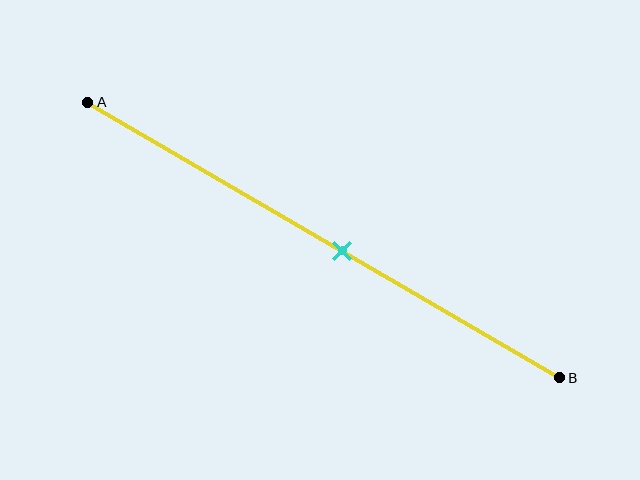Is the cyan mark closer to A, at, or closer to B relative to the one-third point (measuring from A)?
The cyan mark is closer to point B than the one-third point of segment AB.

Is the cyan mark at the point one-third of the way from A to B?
No, the mark is at about 55% from A, not at the 33% one-third point.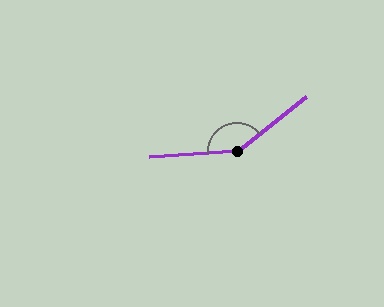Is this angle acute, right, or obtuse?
It is obtuse.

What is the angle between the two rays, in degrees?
Approximately 146 degrees.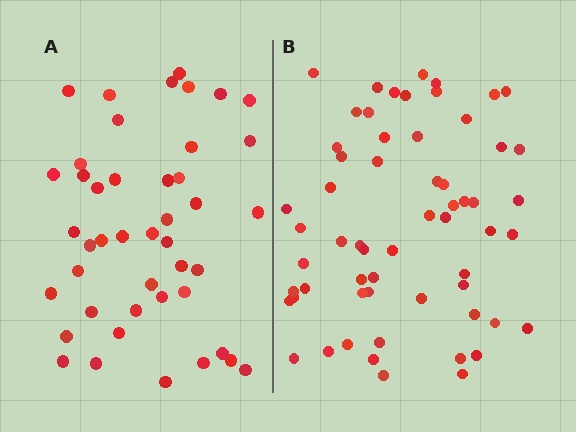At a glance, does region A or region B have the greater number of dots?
Region B (the right region) has more dots.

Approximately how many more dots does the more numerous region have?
Region B has approximately 15 more dots than region A.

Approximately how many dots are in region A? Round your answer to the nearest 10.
About 40 dots. (The exact count is 44, which rounds to 40.)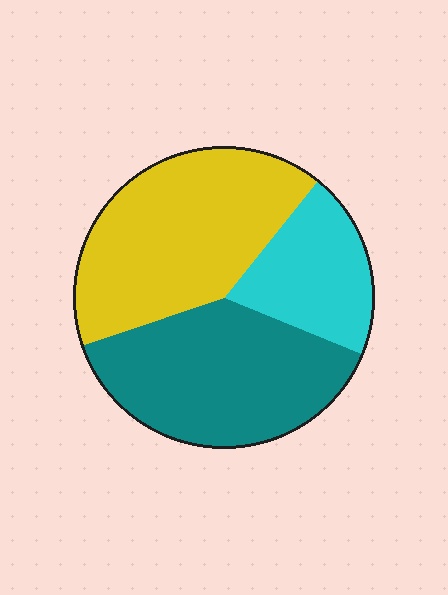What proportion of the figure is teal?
Teal takes up about three eighths (3/8) of the figure.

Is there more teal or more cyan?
Teal.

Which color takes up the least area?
Cyan, at roughly 20%.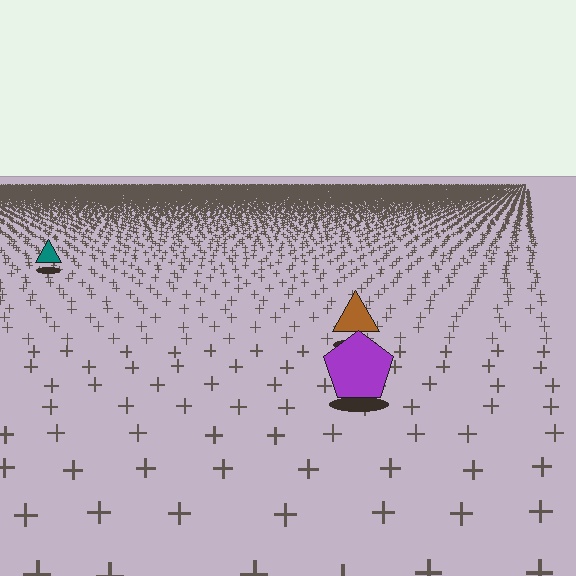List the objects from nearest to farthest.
From nearest to farthest: the purple pentagon, the brown triangle, the teal triangle.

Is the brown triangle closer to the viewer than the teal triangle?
Yes. The brown triangle is closer — you can tell from the texture gradient: the ground texture is coarser near it.